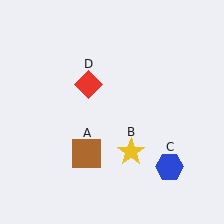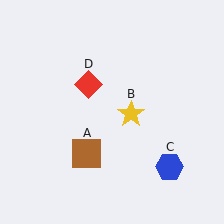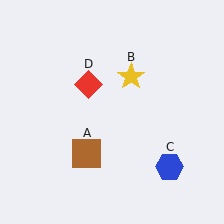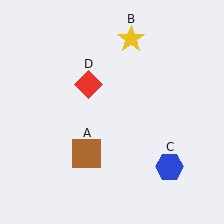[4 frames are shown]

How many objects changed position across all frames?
1 object changed position: yellow star (object B).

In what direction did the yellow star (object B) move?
The yellow star (object B) moved up.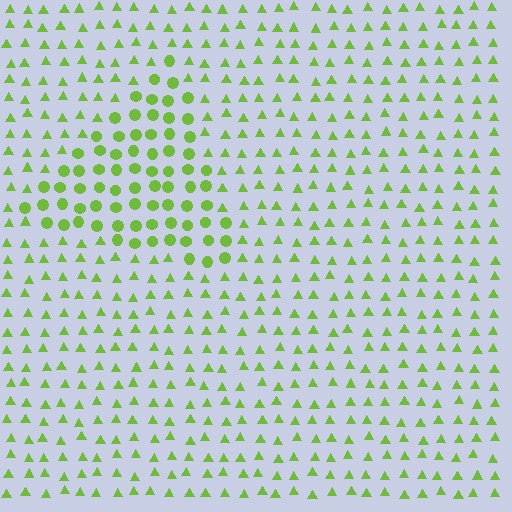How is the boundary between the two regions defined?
The boundary is defined by a change in element shape: circles inside vs. triangles outside. All elements share the same color and spacing.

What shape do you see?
I see a triangle.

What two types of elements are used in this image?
The image uses circles inside the triangle region and triangles outside it.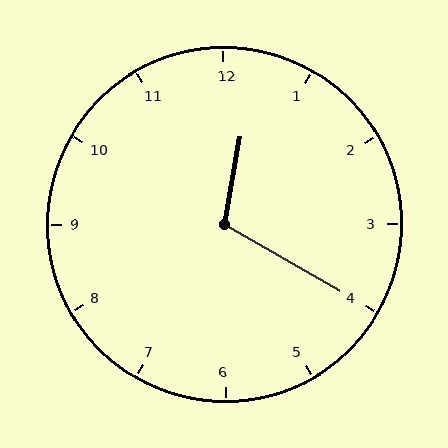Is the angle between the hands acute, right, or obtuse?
It is obtuse.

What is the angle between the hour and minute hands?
Approximately 110 degrees.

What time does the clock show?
12:20.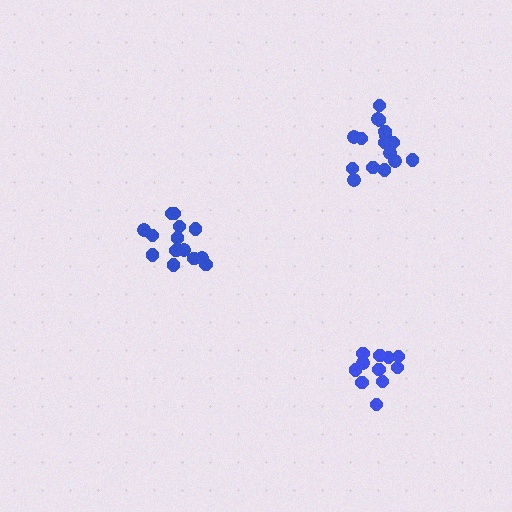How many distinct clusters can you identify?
There are 3 distinct clusters.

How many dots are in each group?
Group 1: 11 dots, Group 2: 16 dots, Group 3: 14 dots (41 total).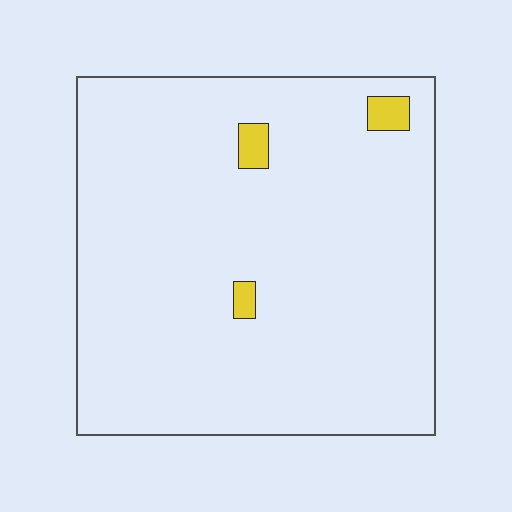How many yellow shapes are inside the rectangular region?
3.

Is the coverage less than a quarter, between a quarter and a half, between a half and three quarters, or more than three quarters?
Less than a quarter.